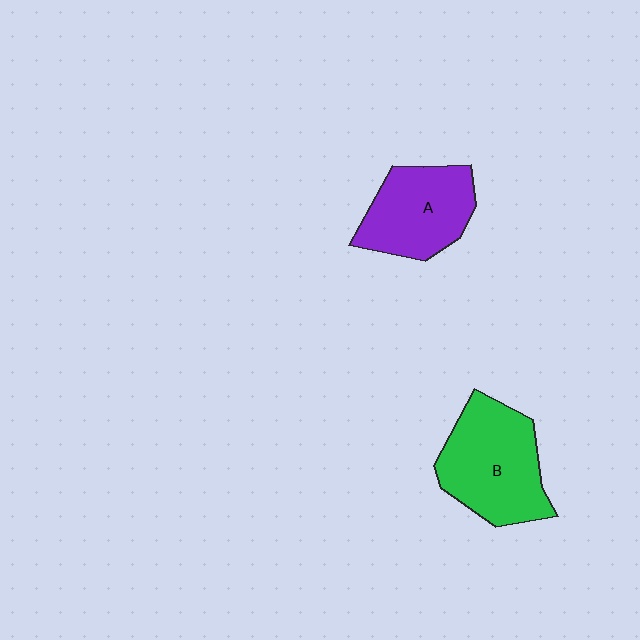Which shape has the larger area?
Shape B (green).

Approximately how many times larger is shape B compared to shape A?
Approximately 1.2 times.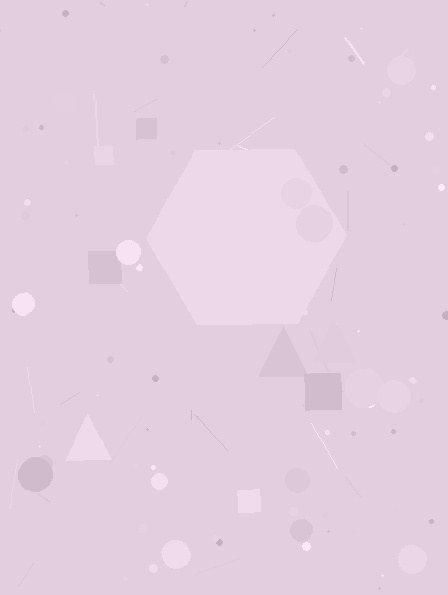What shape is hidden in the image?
A hexagon is hidden in the image.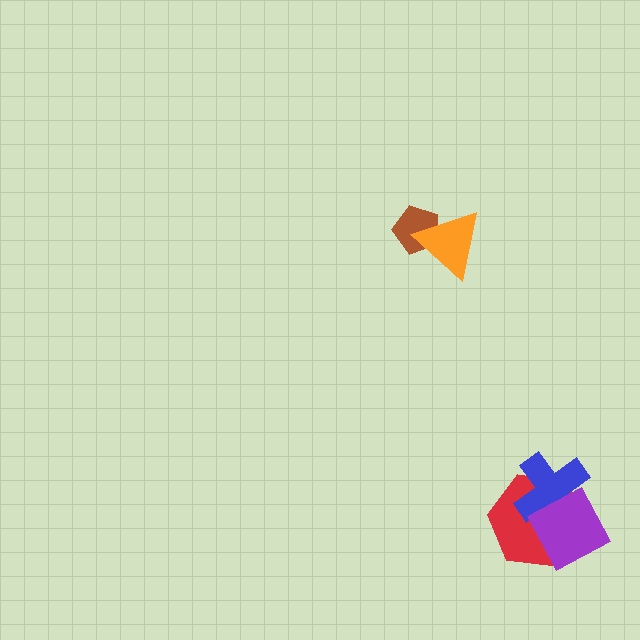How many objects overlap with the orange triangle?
1 object overlaps with the orange triangle.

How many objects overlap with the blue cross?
2 objects overlap with the blue cross.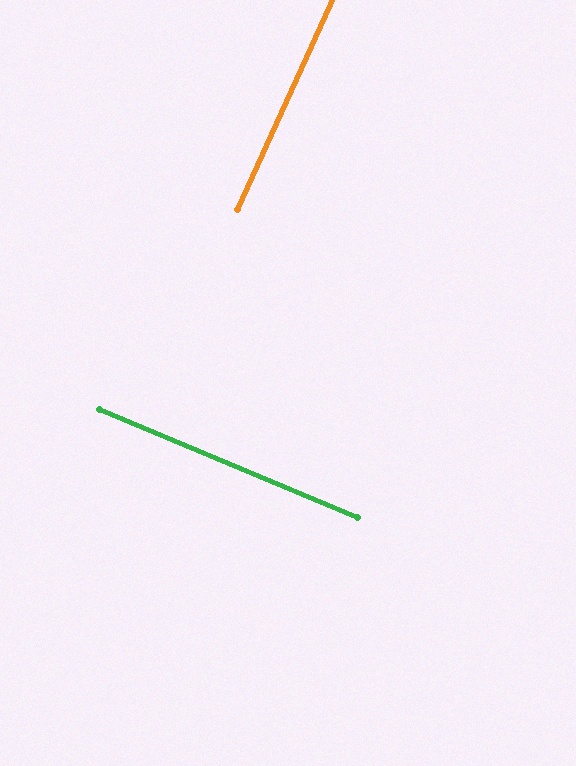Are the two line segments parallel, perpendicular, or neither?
Perpendicular — they meet at approximately 88°.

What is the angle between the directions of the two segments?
Approximately 88 degrees.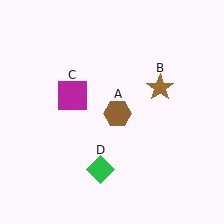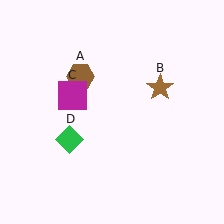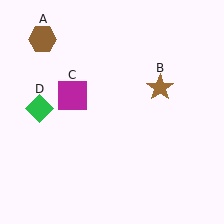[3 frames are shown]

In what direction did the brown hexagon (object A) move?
The brown hexagon (object A) moved up and to the left.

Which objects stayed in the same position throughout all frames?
Brown star (object B) and magenta square (object C) remained stationary.